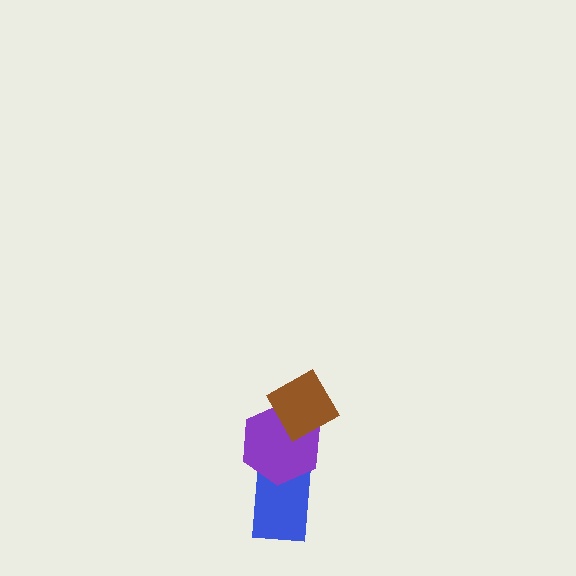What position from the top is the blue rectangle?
The blue rectangle is 3rd from the top.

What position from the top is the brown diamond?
The brown diamond is 1st from the top.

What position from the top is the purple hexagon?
The purple hexagon is 2nd from the top.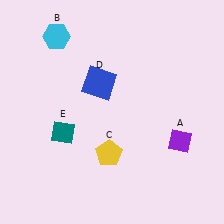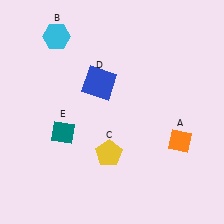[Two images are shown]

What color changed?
The diamond (A) changed from purple in Image 1 to orange in Image 2.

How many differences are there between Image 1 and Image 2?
There is 1 difference between the two images.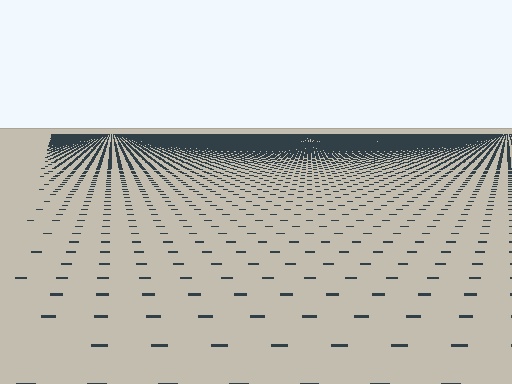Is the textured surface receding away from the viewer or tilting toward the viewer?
The surface is receding away from the viewer. Texture elements get smaller and denser toward the top.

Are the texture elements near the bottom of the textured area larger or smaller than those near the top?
Larger. Near the bottom, elements are closer to the viewer and appear at a bigger on-screen size.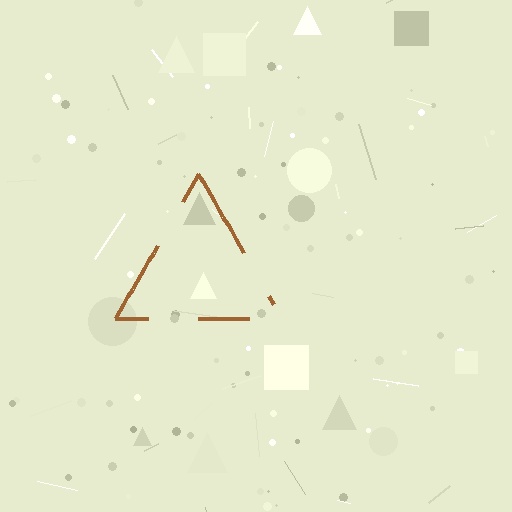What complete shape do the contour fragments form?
The contour fragments form a triangle.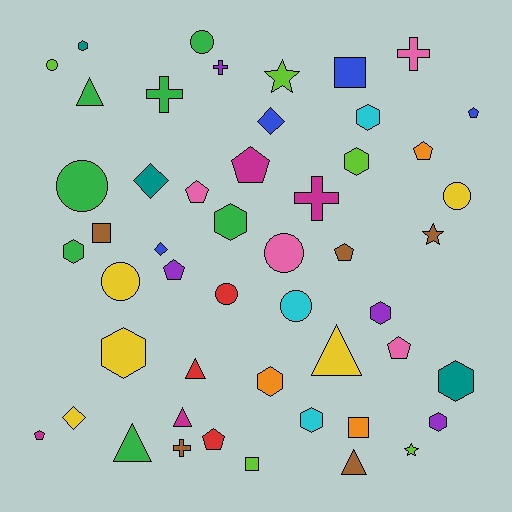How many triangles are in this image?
There are 6 triangles.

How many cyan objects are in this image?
There are 3 cyan objects.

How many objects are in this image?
There are 50 objects.